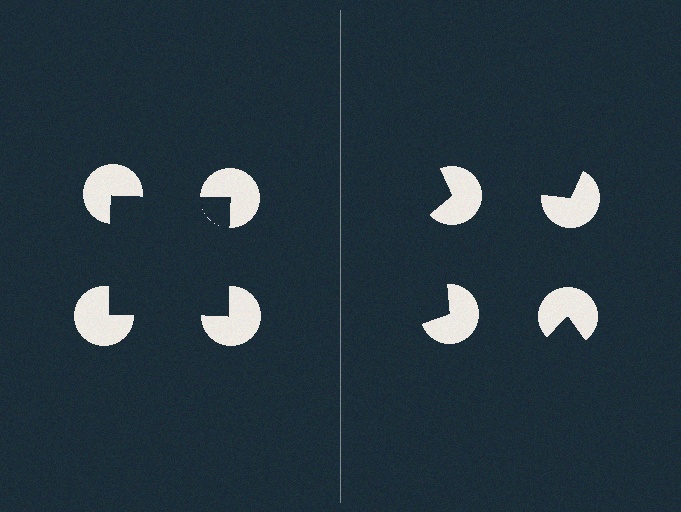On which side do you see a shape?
An illusory square appears on the left side. On the right side the wedge cuts are rotated, so no coherent shape forms.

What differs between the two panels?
The pac-man discs are positioned identically on both sides; only the wedge orientations differ. On the left they align to a square; on the right they are misaligned.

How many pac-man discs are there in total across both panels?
8 — 4 on each side.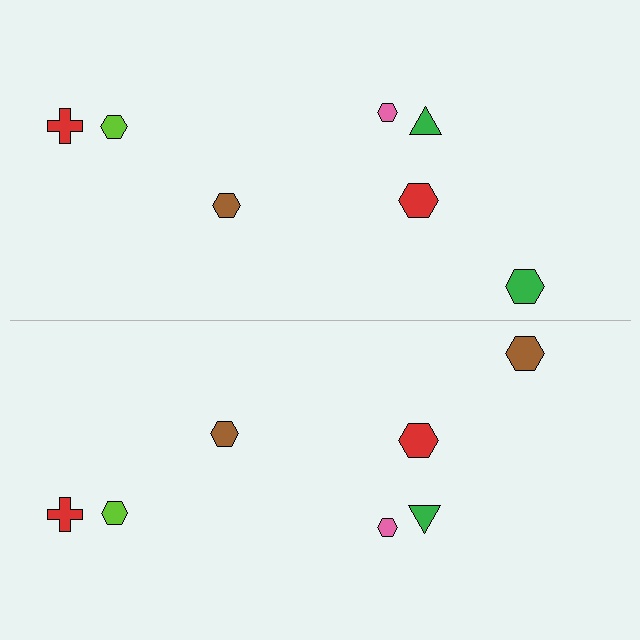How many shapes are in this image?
There are 14 shapes in this image.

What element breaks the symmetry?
The brown hexagon on the bottom side breaks the symmetry — its mirror counterpart is green.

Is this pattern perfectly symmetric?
No, the pattern is not perfectly symmetric. The brown hexagon on the bottom side breaks the symmetry — its mirror counterpart is green.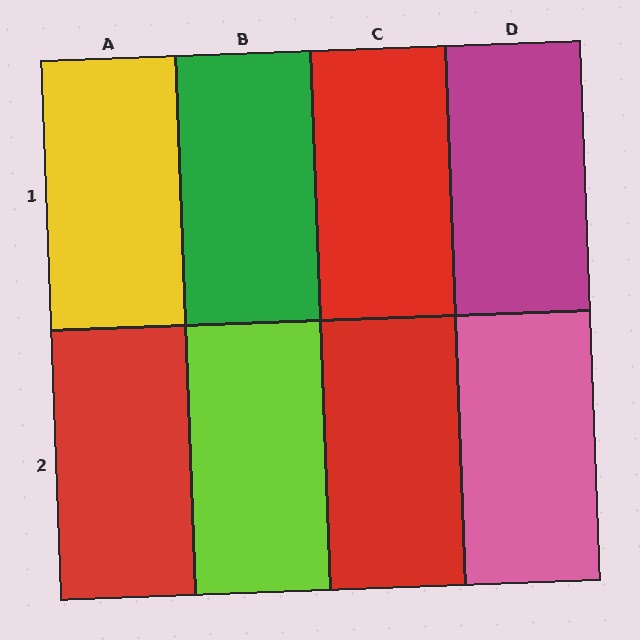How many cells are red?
3 cells are red.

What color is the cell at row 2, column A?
Red.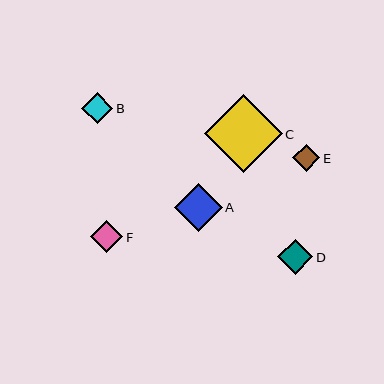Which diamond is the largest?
Diamond C is the largest with a size of approximately 78 pixels.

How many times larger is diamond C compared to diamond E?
Diamond C is approximately 2.9 times the size of diamond E.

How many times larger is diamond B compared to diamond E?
Diamond B is approximately 1.2 times the size of diamond E.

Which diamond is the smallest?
Diamond E is the smallest with a size of approximately 27 pixels.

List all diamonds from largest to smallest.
From largest to smallest: C, A, D, F, B, E.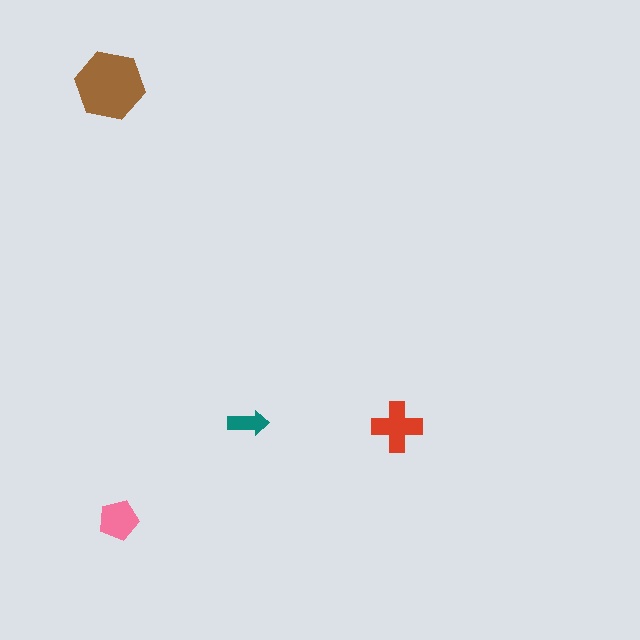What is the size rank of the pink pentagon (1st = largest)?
3rd.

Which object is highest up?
The brown hexagon is topmost.